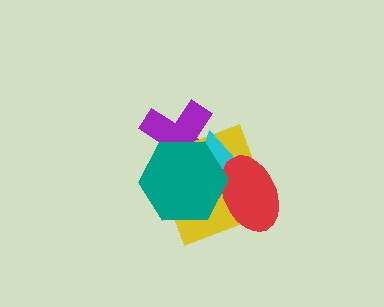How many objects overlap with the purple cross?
3 objects overlap with the purple cross.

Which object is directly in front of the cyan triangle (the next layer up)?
The red ellipse is directly in front of the cyan triangle.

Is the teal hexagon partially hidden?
No, no other shape covers it.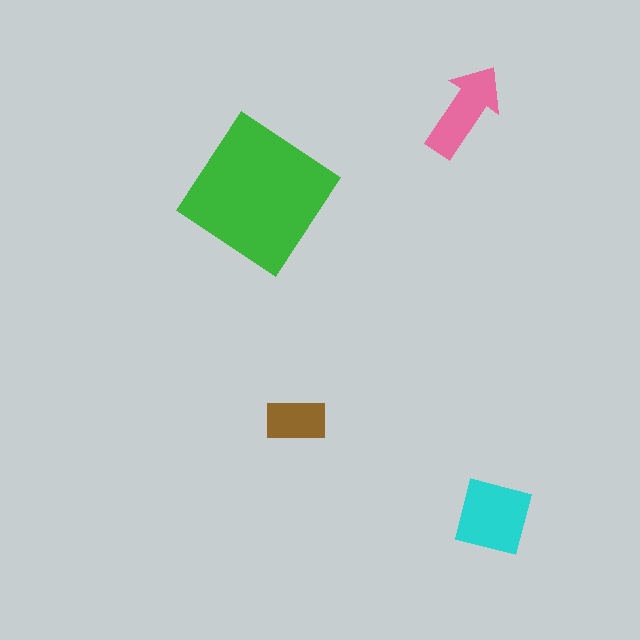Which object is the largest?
The green diamond.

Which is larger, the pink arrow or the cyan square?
The cyan square.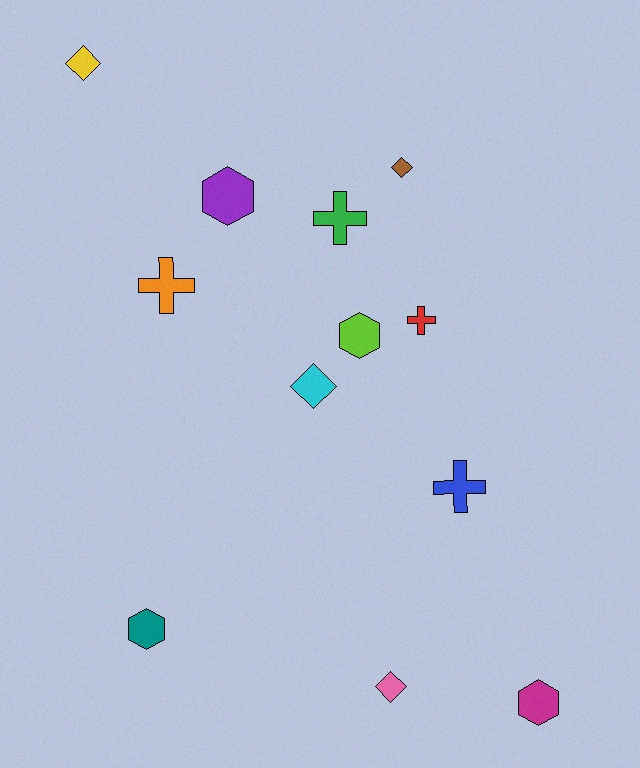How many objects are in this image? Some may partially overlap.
There are 12 objects.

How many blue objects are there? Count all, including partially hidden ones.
There is 1 blue object.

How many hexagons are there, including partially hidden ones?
There are 4 hexagons.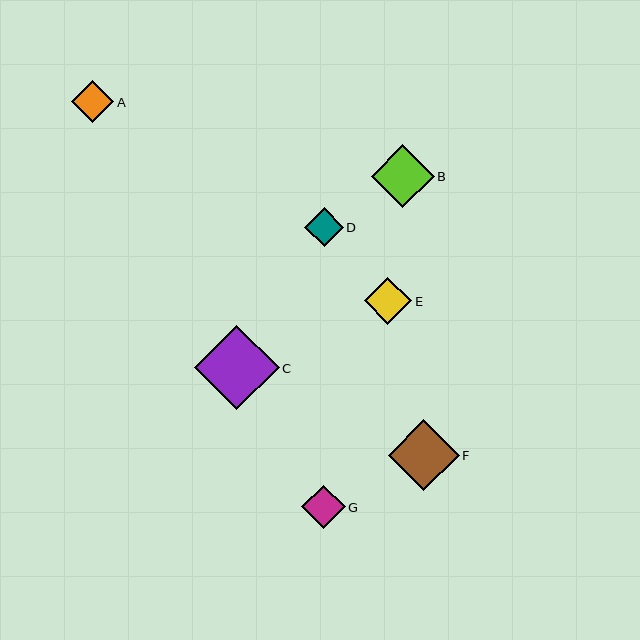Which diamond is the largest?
Diamond C is the largest with a size of approximately 84 pixels.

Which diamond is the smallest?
Diamond D is the smallest with a size of approximately 38 pixels.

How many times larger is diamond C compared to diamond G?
Diamond C is approximately 2.0 times the size of diamond G.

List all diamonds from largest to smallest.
From largest to smallest: C, F, B, E, G, A, D.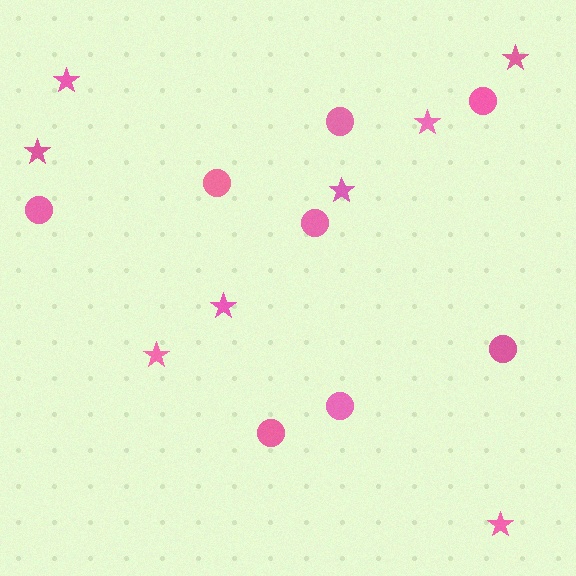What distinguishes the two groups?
There are 2 groups: one group of circles (8) and one group of stars (8).